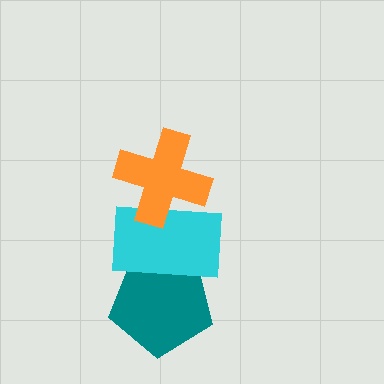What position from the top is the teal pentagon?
The teal pentagon is 3rd from the top.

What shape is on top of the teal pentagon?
The cyan rectangle is on top of the teal pentagon.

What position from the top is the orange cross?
The orange cross is 1st from the top.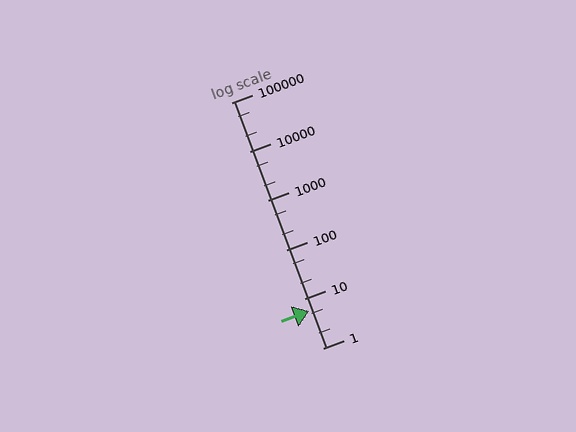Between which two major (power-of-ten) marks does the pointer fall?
The pointer is between 1 and 10.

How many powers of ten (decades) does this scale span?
The scale spans 5 decades, from 1 to 100000.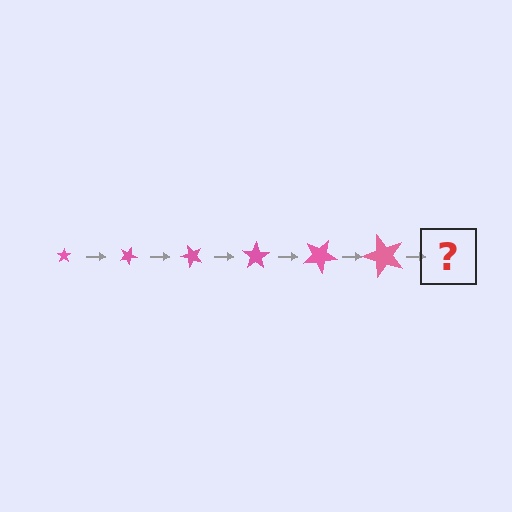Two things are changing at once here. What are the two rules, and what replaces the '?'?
The two rules are that the star grows larger each step and it rotates 25 degrees each step. The '?' should be a star, larger than the previous one and rotated 150 degrees from the start.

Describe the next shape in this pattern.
It should be a star, larger than the previous one and rotated 150 degrees from the start.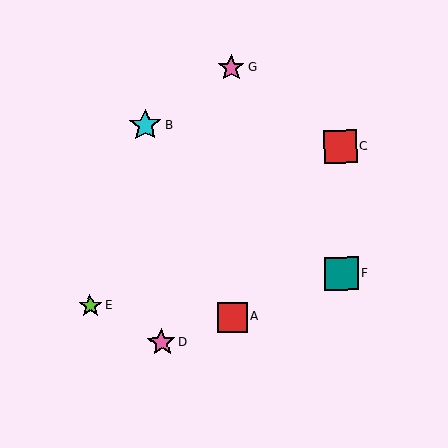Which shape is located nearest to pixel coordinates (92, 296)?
The lime star (labeled E) at (90, 305) is nearest to that location.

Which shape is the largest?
The teal square (labeled F) is the largest.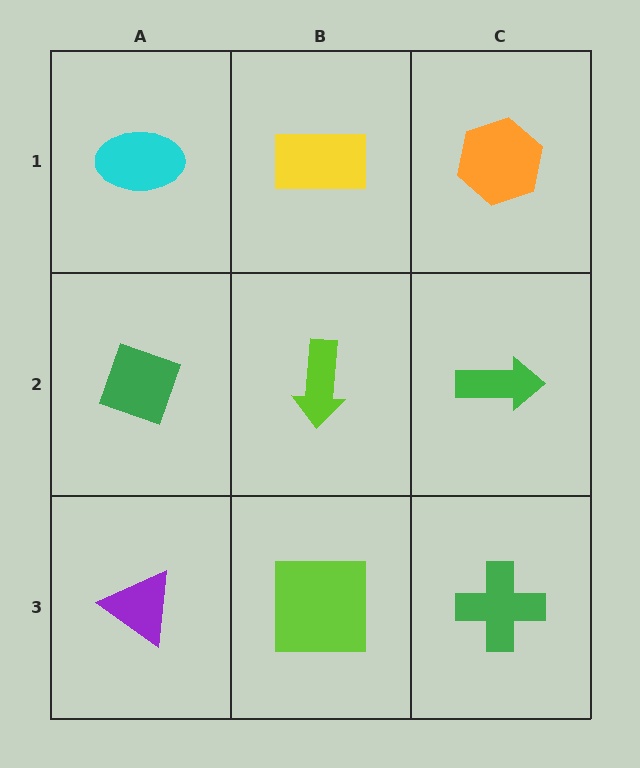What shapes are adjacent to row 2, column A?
A cyan ellipse (row 1, column A), a purple triangle (row 3, column A), a lime arrow (row 2, column B).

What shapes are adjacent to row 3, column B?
A lime arrow (row 2, column B), a purple triangle (row 3, column A), a green cross (row 3, column C).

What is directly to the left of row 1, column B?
A cyan ellipse.